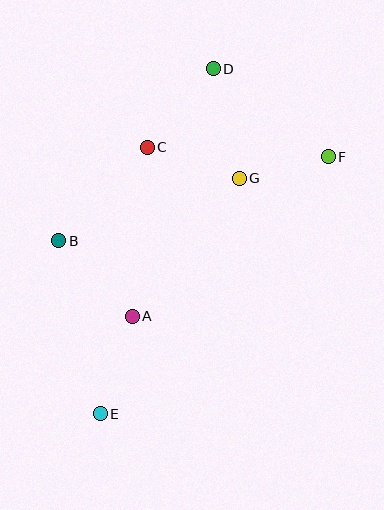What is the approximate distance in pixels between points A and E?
The distance between A and E is approximately 103 pixels.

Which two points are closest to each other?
Points F and G are closest to each other.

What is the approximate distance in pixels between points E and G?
The distance between E and G is approximately 274 pixels.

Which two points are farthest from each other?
Points D and E are farthest from each other.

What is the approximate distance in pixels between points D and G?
The distance between D and G is approximately 112 pixels.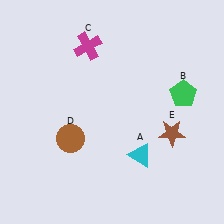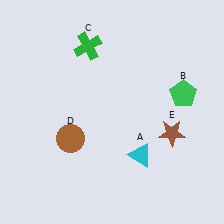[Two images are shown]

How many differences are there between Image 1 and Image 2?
There is 1 difference between the two images.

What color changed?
The cross (C) changed from magenta in Image 1 to green in Image 2.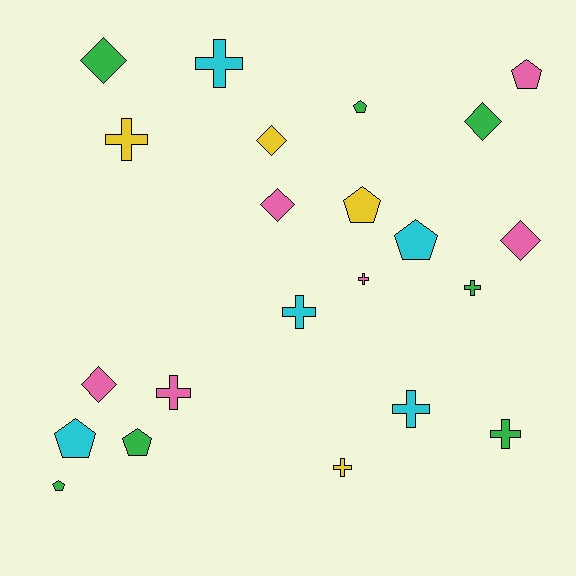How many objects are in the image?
There are 22 objects.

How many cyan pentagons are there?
There are 2 cyan pentagons.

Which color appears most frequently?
Green, with 7 objects.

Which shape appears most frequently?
Cross, with 9 objects.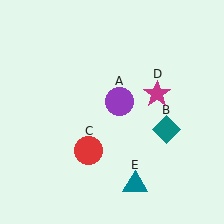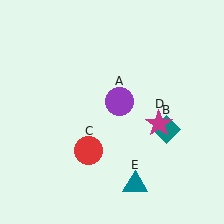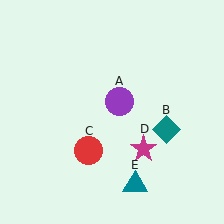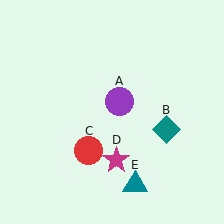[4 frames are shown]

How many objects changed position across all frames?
1 object changed position: magenta star (object D).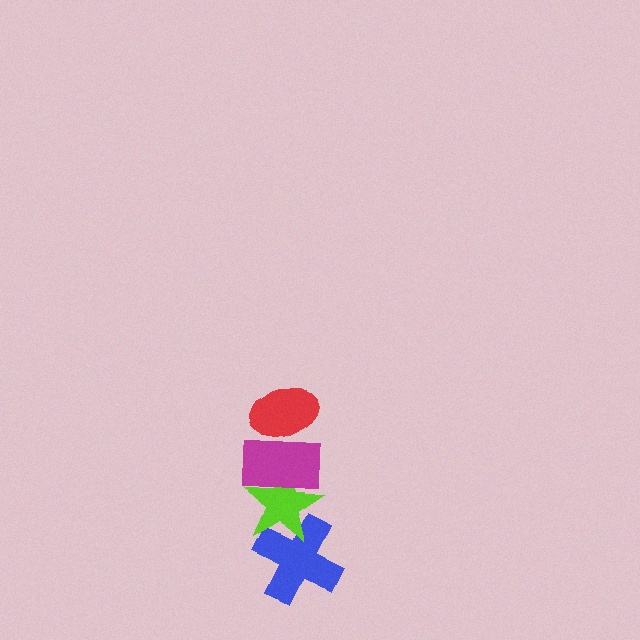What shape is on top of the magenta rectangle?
The red ellipse is on top of the magenta rectangle.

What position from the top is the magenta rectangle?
The magenta rectangle is 2nd from the top.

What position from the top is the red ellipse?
The red ellipse is 1st from the top.